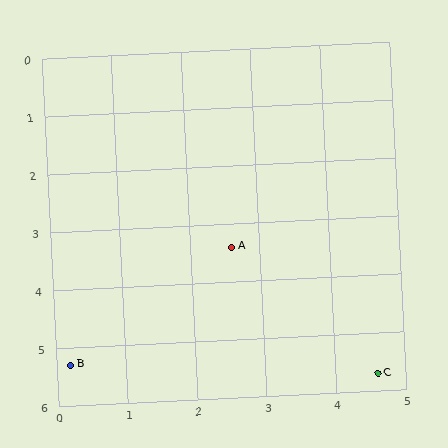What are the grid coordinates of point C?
Point C is at approximately (4.6, 5.7).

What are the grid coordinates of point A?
Point A is at approximately (2.6, 3.4).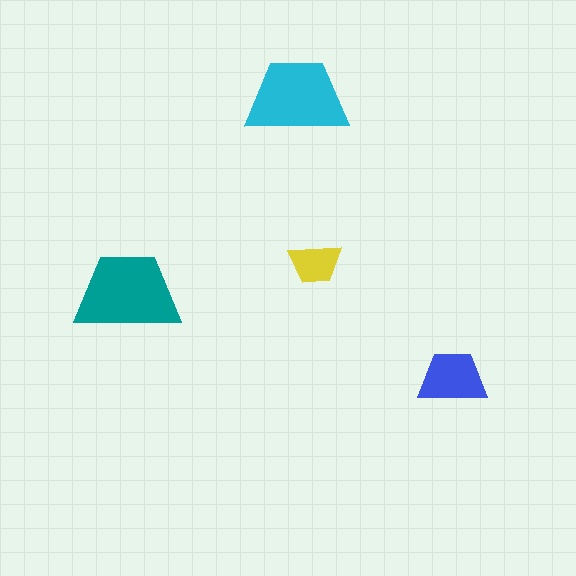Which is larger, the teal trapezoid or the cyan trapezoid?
The teal one.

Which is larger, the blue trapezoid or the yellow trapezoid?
The blue one.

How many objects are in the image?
There are 4 objects in the image.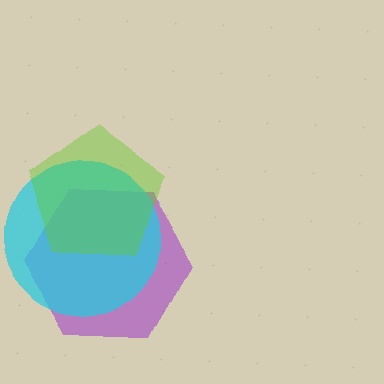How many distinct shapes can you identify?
There are 3 distinct shapes: a purple hexagon, a cyan circle, a lime pentagon.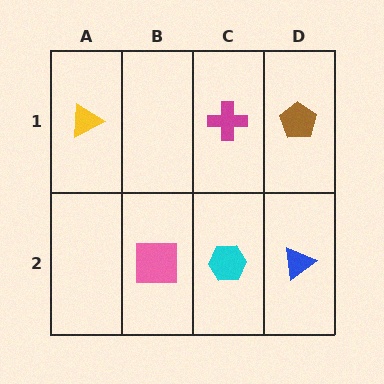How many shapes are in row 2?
3 shapes.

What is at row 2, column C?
A cyan hexagon.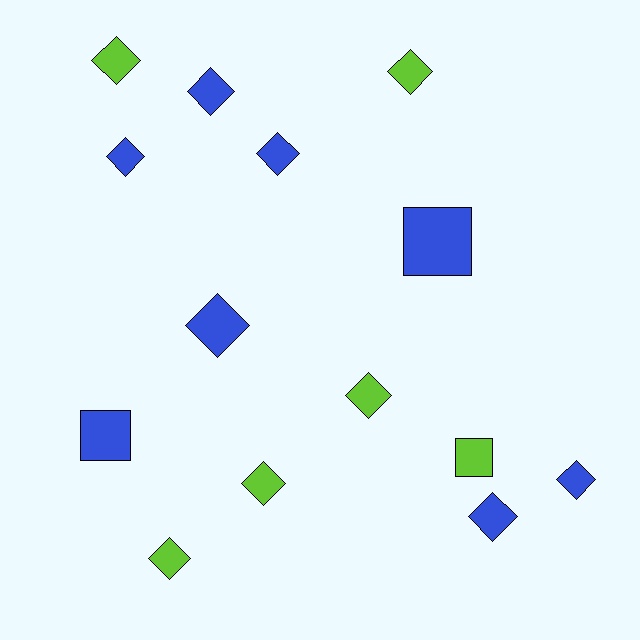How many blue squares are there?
There are 2 blue squares.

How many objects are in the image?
There are 14 objects.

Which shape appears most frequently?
Diamond, with 11 objects.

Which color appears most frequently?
Blue, with 8 objects.